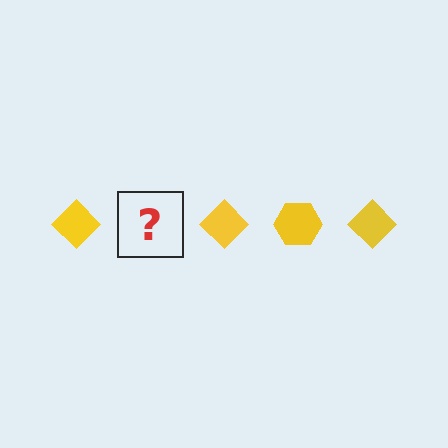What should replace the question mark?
The question mark should be replaced with a yellow hexagon.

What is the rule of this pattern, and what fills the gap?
The rule is that the pattern cycles through diamond, hexagon shapes in yellow. The gap should be filled with a yellow hexagon.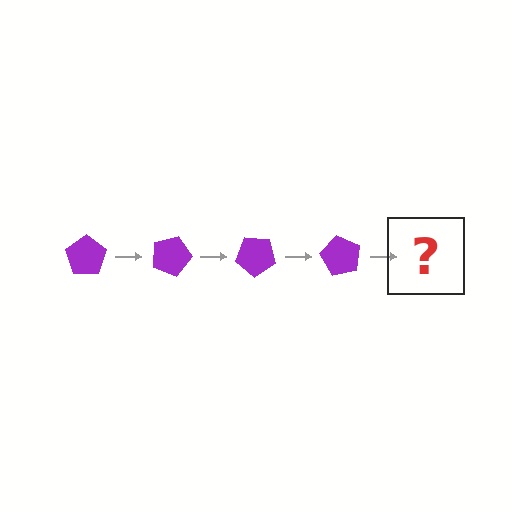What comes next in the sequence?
The next element should be a purple pentagon rotated 80 degrees.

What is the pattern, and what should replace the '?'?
The pattern is that the pentagon rotates 20 degrees each step. The '?' should be a purple pentagon rotated 80 degrees.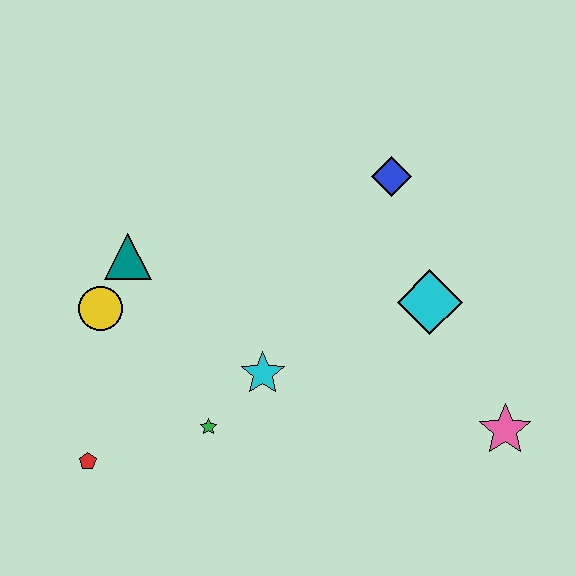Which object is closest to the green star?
The cyan star is closest to the green star.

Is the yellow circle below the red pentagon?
No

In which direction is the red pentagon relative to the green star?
The red pentagon is to the left of the green star.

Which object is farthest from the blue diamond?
The red pentagon is farthest from the blue diamond.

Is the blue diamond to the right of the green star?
Yes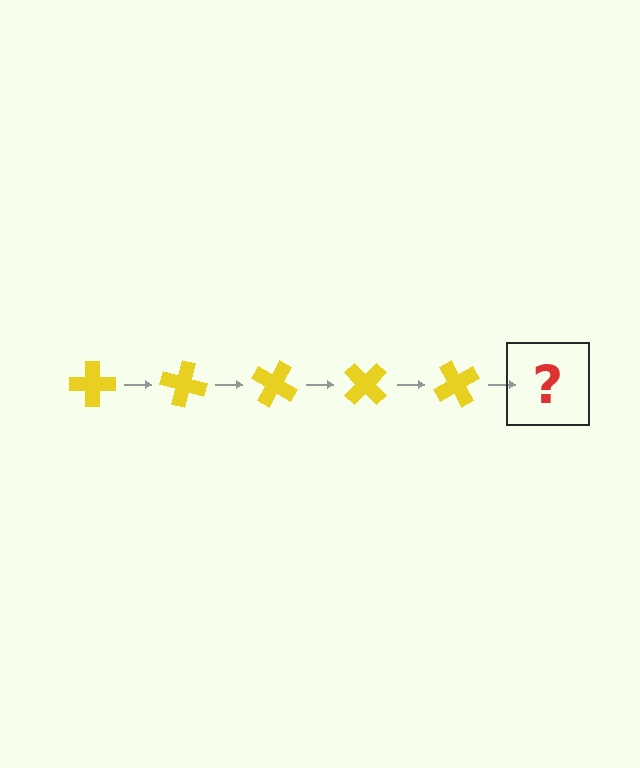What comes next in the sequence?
The next element should be a yellow cross rotated 75 degrees.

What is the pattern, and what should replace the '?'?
The pattern is that the cross rotates 15 degrees each step. The '?' should be a yellow cross rotated 75 degrees.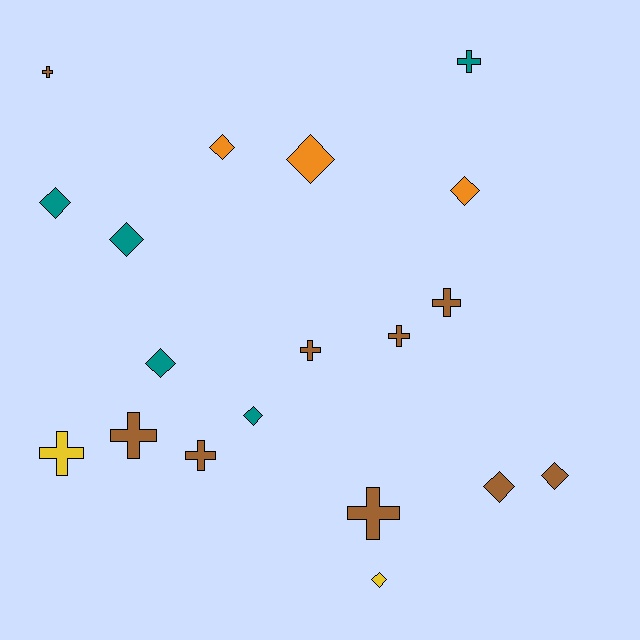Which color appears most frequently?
Brown, with 9 objects.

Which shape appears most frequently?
Diamond, with 10 objects.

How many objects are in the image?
There are 19 objects.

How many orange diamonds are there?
There are 3 orange diamonds.